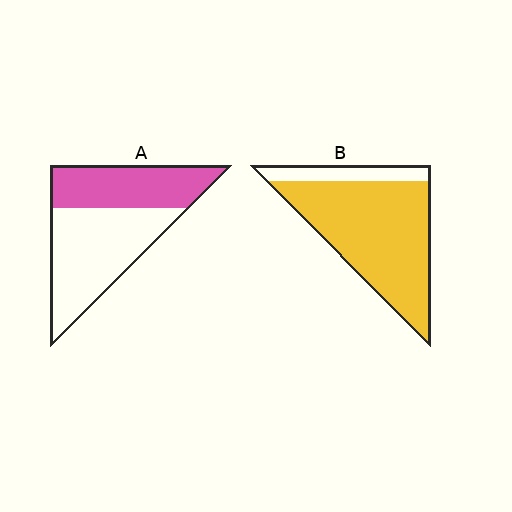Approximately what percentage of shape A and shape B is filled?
A is approximately 40% and B is approximately 85%.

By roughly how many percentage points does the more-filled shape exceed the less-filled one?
By roughly 40 percentage points (B over A).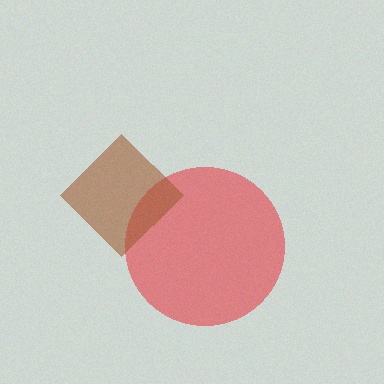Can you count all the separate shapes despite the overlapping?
Yes, there are 2 separate shapes.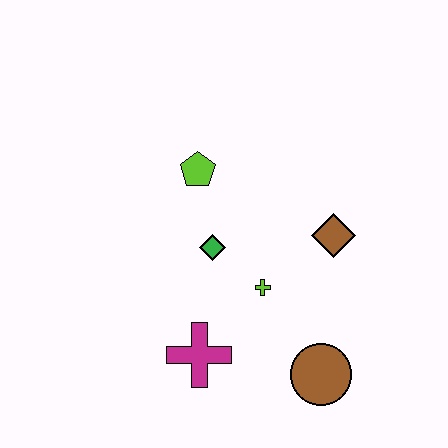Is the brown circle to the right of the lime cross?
Yes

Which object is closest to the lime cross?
The green diamond is closest to the lime cross.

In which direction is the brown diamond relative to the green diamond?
The brown diamond is to the right of the green diamond.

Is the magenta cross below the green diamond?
Yes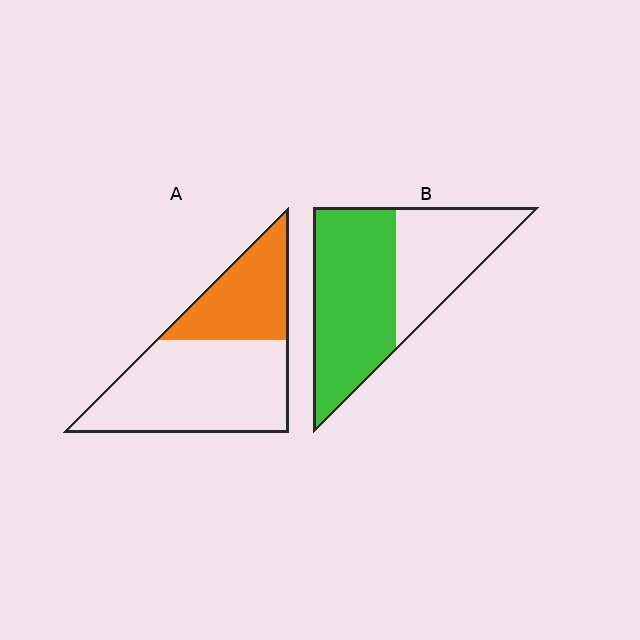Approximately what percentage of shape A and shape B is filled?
A is approximately 35% and B is approximately 60%.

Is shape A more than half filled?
No.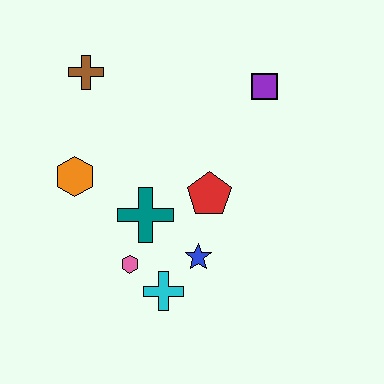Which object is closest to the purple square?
The red pentagon is closest to the purple square.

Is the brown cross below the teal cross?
No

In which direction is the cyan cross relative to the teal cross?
The cyan cross is below the teal cross.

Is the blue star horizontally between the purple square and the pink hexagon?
Yes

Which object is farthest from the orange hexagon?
The purple square is farthest from the orange hexagon.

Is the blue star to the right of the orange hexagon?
Yes